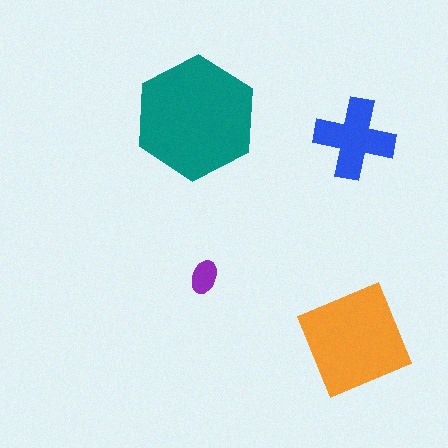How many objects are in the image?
There are 4 objects in the image.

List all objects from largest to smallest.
The teal hexagon, the orange diamond, the blue cross, the purple ellipse.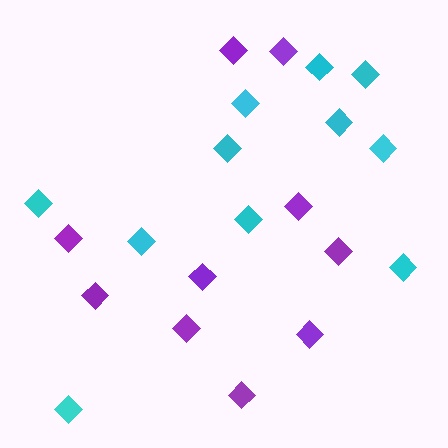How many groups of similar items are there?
There are 2 groups: one group of cyan diamonds (11) and one group of purple diamonds (10).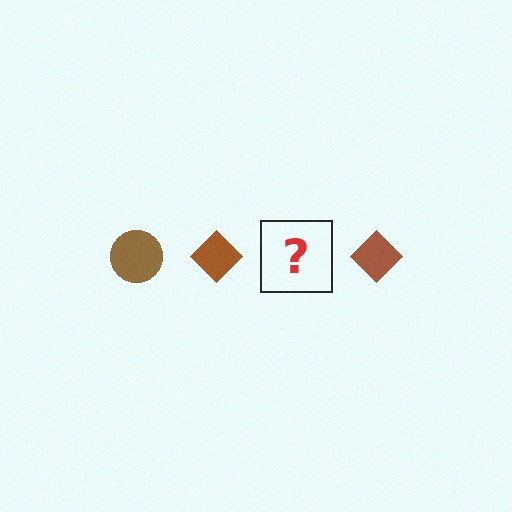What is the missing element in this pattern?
The missing element is a brown circle.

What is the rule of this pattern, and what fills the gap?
The rule is that the pattern cycles through circle, diamond shapes in brown. The gap should be filled with a brown circle.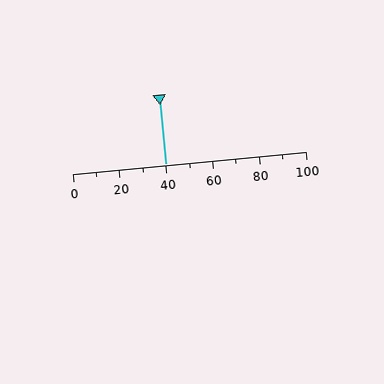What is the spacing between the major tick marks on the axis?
The major ticks are spaced 20 apart.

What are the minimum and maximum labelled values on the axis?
The axis runs from 0 to 100.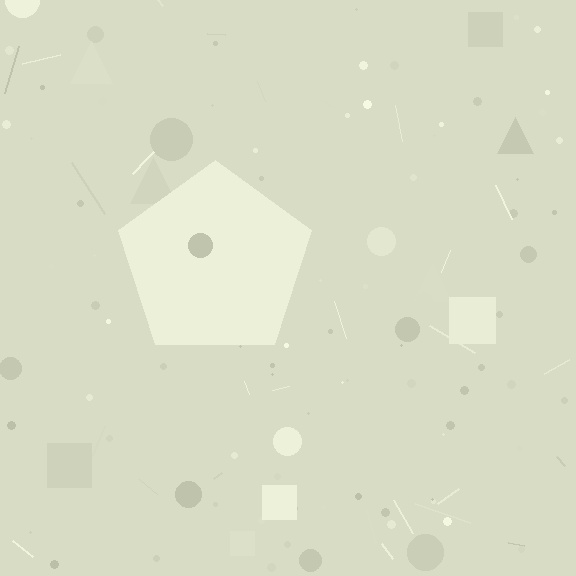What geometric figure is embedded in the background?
A pentagon is embedded in the background.